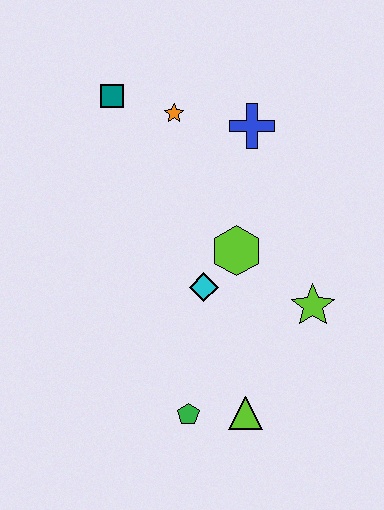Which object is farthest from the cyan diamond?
The teal square is farthest from the cyan diamond.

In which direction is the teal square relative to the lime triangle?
The teal square is above the lime triangle.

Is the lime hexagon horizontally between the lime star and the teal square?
Yes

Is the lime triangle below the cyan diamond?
Yes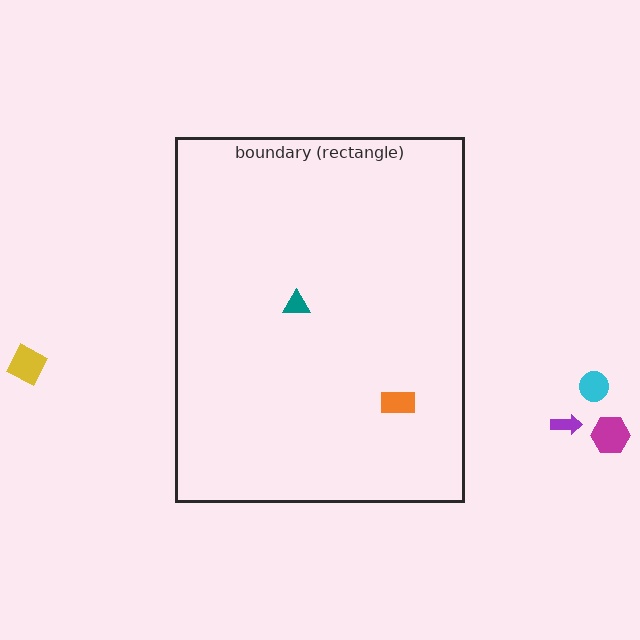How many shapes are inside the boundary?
2 inside, 4 outside.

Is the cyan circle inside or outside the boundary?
Outside.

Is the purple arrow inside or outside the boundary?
Outside.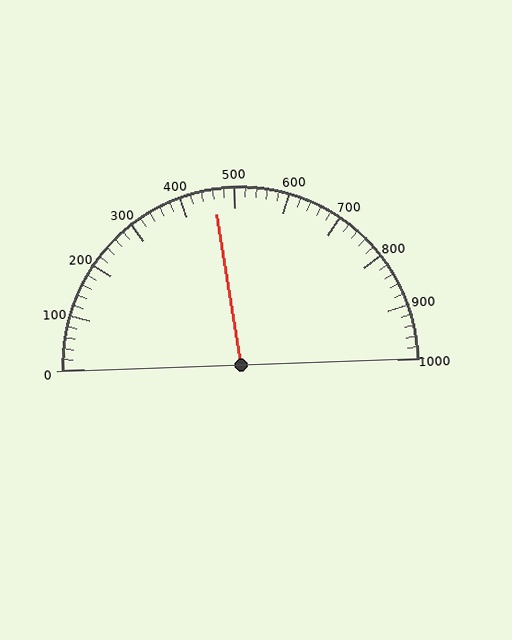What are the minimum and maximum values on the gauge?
The gauge ranges from 0 to 1000.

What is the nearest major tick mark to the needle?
The nearest major tick mark is 500.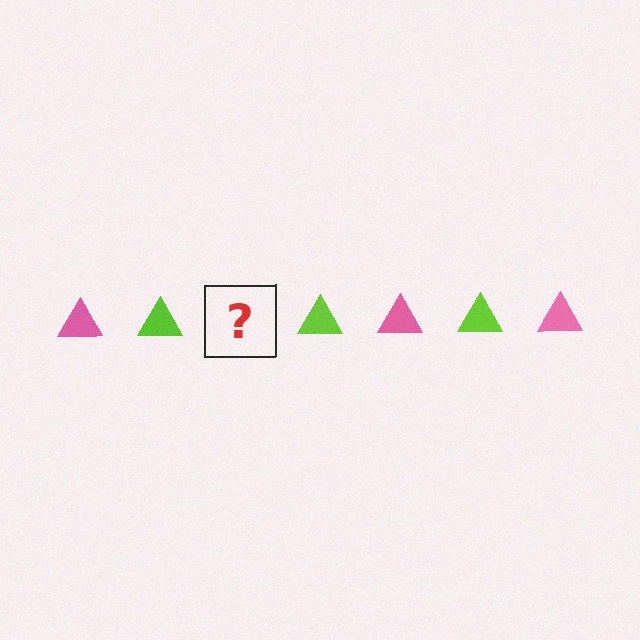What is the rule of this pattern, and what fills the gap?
The rule is that the pattern cycles through pink, lime triangles. The gap should be filled with a pink triangle.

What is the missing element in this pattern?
The missing element is a pink triangle.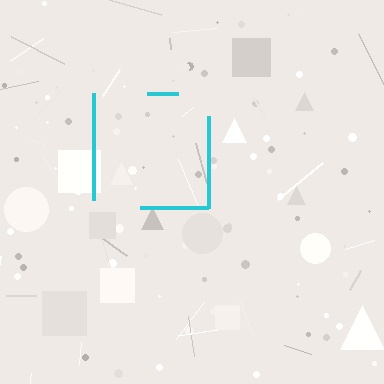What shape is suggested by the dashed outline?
The dashed outline suggests a square.